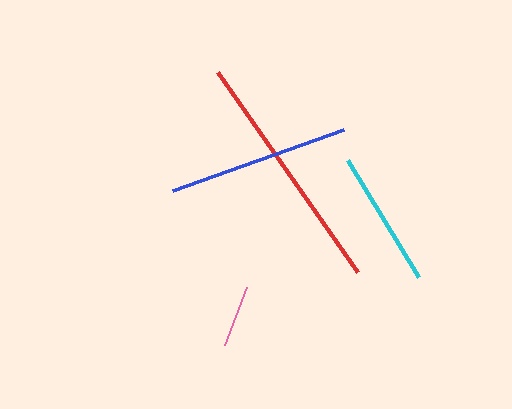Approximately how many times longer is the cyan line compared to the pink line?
The cyan line is approximately 2.2 times the length of the pink line.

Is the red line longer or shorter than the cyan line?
The red line is longer than the cyan line.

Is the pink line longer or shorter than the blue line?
The blue line is longer than the pink line.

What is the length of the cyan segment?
The cyan segment is approximately 137 pixels long.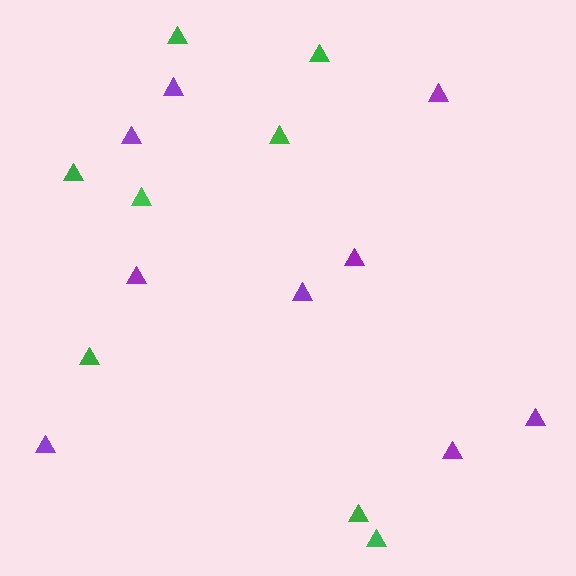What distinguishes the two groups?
There are 2 groups: one group of purple triangles (9) and one group of green triangles (8).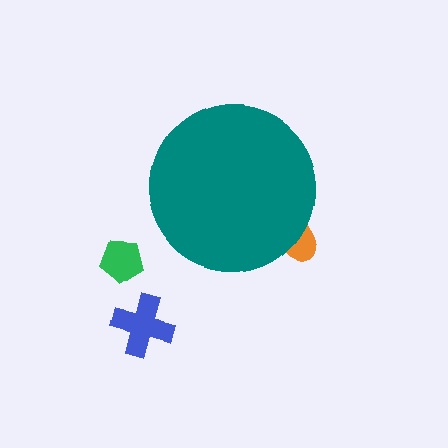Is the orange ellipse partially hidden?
Yes, the orange ellipse is partially hidden behind the teal circle.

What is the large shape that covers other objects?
A teal circle.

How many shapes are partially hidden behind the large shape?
1 shape is partially hidden.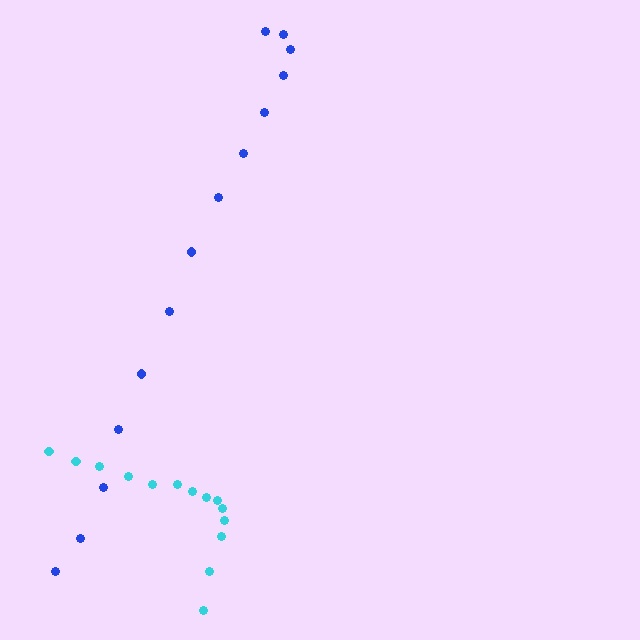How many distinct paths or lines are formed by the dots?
There are 2 distinct paths.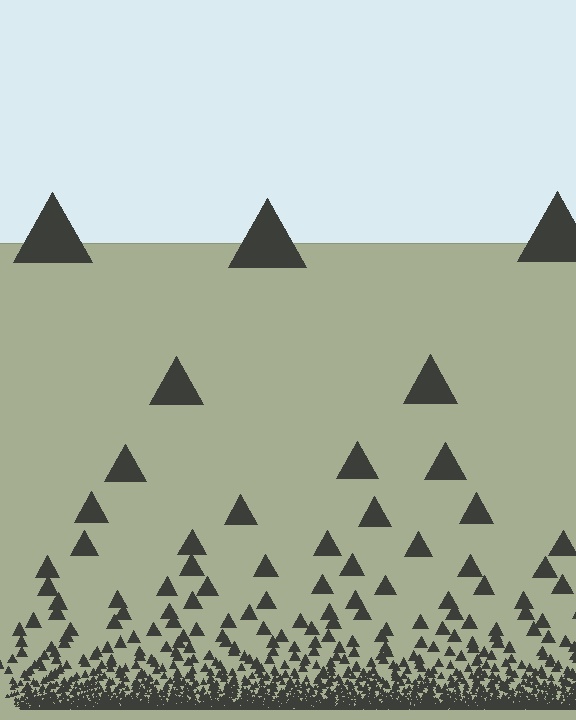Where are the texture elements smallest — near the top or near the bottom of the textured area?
Near the bottom.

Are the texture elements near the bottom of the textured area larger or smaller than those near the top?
Smaller. The gradient is inverted — elements near the bottom are smaller and denser.